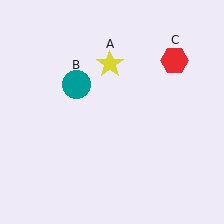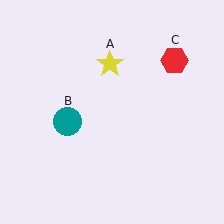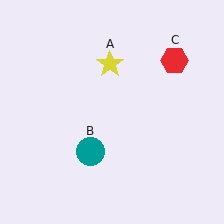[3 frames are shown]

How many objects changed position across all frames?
1 object changed position: teal circle (object B).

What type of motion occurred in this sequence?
The teal circle (object B) rotated counterclockwise around the center of the scene.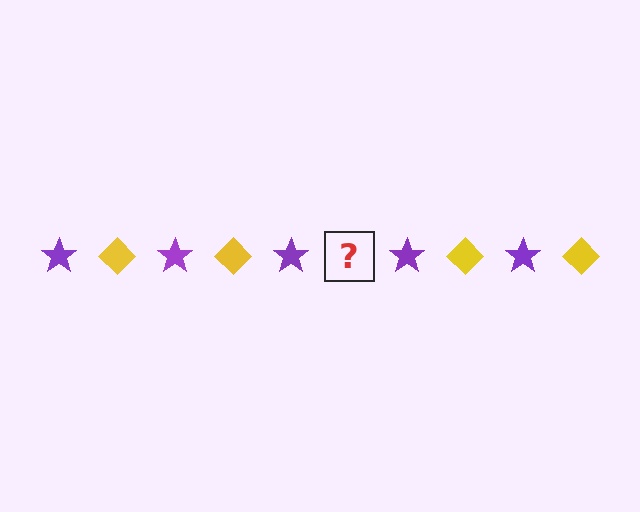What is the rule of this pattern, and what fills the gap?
The rule is that the pattern alternates between purple star and yellow diamond. The gap should be filled with a yellow diamond.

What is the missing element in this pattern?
The missing element is a yellow diamond.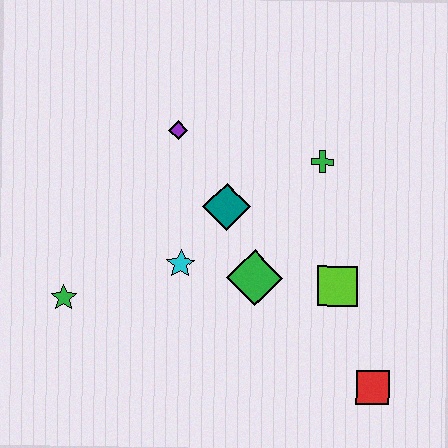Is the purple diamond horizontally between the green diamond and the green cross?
No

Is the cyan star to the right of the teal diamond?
No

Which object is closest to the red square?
The lime square is closest to the red square.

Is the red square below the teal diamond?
Yes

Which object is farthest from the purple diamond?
The red square is farthest from the purple diamond.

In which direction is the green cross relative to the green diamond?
The green cross is above the green diamond.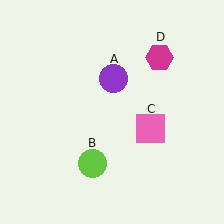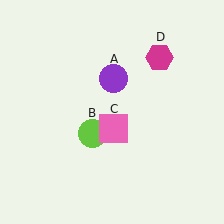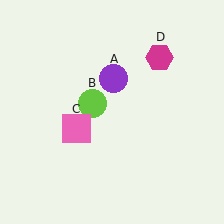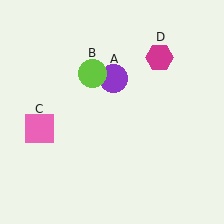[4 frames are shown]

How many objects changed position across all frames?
2 objects changed position: lime circle (object B), pink square (object C).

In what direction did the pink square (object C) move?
The pink square (object C) moved left.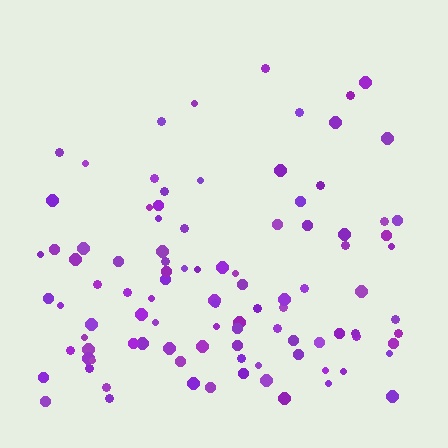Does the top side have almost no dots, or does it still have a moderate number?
Still a moderate number, just noticeably fewer than the bottom.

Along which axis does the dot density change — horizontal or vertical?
Vertical.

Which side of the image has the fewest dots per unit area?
The top.